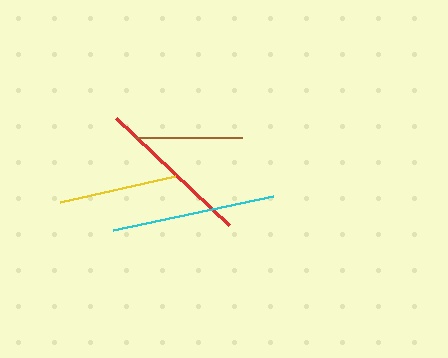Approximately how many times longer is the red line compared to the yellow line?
The red line is approximately 1.3 times the length of the yellow line.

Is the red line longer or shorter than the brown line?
The red line is longer than the brown line.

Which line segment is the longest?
The cyan line is the longest at approximately 164 pixels.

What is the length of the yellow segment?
The yellow segment is approximately 117 pixels long.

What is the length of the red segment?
The red segment is approximately 155 pixels long.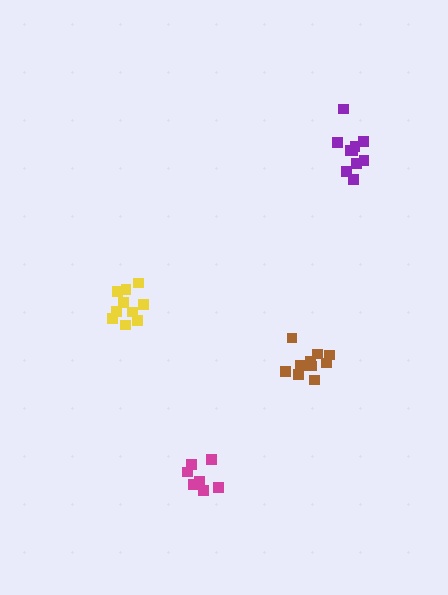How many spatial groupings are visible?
There are 4 spatial groupings.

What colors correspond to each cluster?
The clusters are colored: brown, purple, magenta, yellow.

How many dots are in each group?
Group 1: 10 dots, Group 2: 10 dots, Group 3: 7 dots, Group 4: 10 dots (37 total).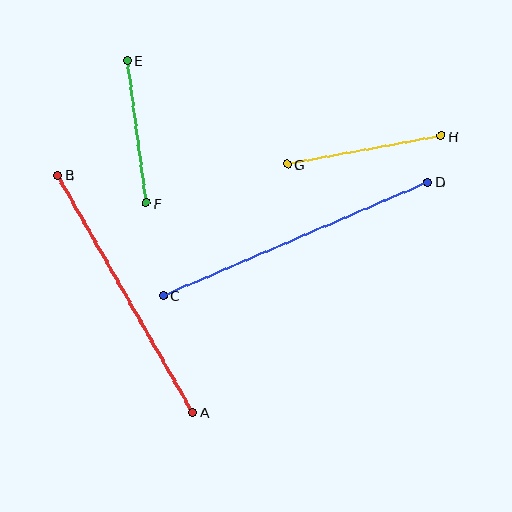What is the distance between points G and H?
The distance is approximately 157 pixels.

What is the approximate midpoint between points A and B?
The midpoint is at approximately (125, 294) pixels.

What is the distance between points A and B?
The distance is approximately 273 pixels.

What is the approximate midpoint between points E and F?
The midpoint is at approximately (137, 132) pixels.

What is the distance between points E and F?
The distance is approximately 144 pixels.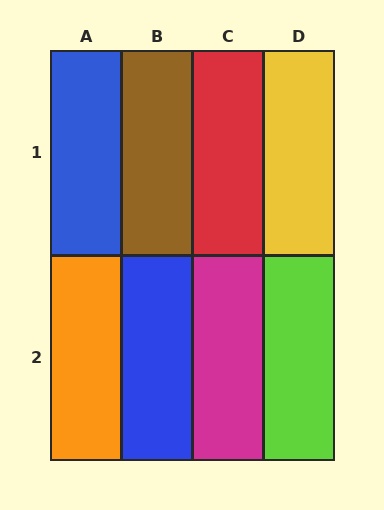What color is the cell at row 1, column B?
Brown.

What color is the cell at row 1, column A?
Blue.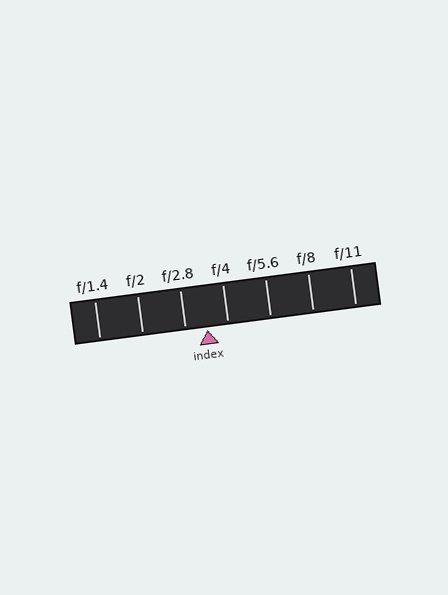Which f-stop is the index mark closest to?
The index mark is closest to f/4.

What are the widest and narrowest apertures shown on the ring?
The widest aperture shown is f/1.4 and the narrowest is f/11.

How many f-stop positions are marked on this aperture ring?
There are 7 f-stop positions marked.